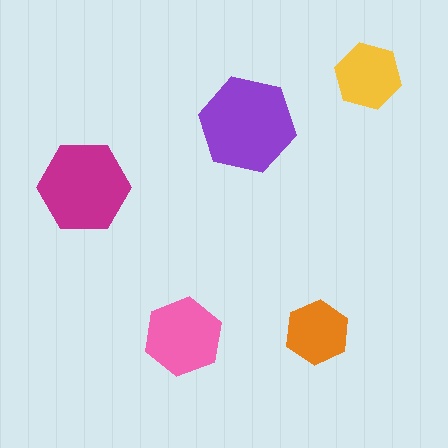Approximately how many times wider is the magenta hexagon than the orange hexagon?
About 1.5 times wider.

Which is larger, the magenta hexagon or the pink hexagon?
The magenta one.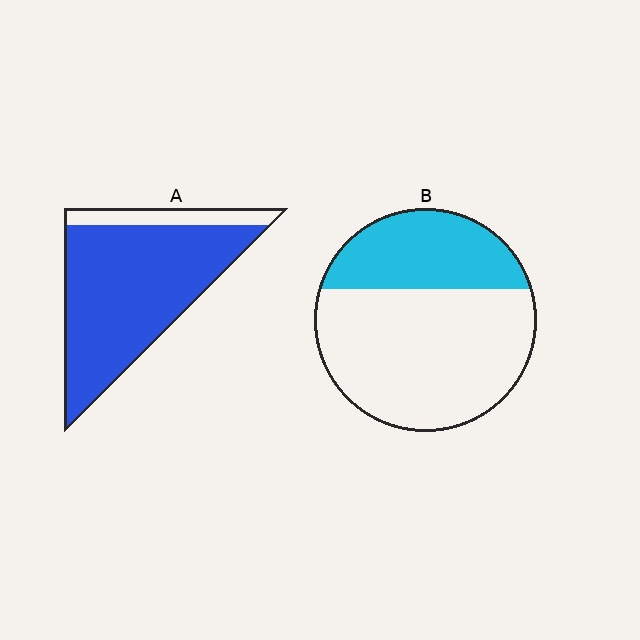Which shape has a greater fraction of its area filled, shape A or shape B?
Shape A.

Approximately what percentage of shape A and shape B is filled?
A is approximately 85% and B is approximately 35%.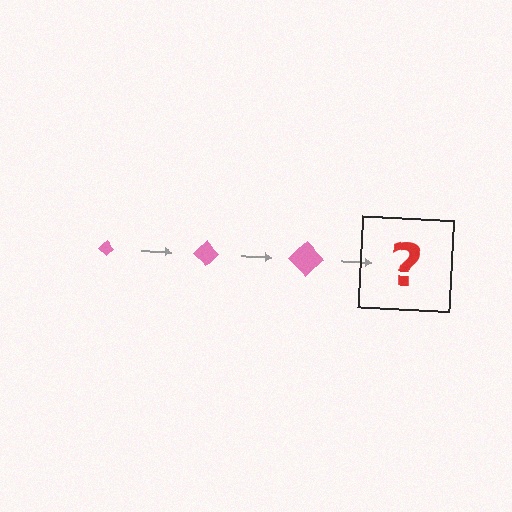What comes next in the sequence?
The next element should be a pink diamond, larger than the previous one.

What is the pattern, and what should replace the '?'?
The pattern is that the diamond gets progressively larger each step. The '?' should be a pink diamond, larger than the previous one.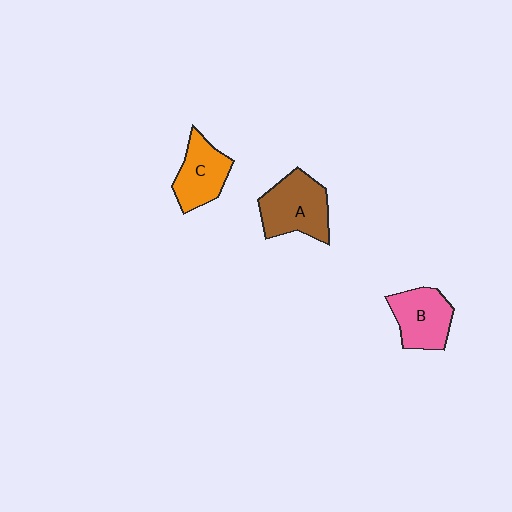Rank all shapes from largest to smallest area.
From largest to smallest: A (brown), B (pink), C (orange).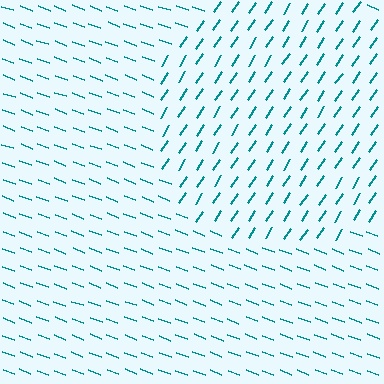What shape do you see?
I see a circle.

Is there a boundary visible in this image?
Yes, there is a texture boundary formed by a change in line orientation.